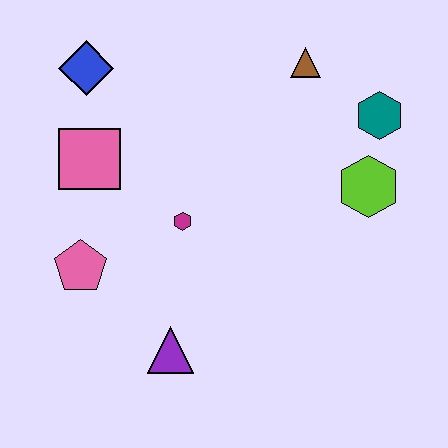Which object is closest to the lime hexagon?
The teal hexagon is closest to the lime hexagon.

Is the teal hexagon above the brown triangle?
No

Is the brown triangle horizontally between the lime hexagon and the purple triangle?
Yes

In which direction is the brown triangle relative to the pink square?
The brown triangle is to the right of the pink square.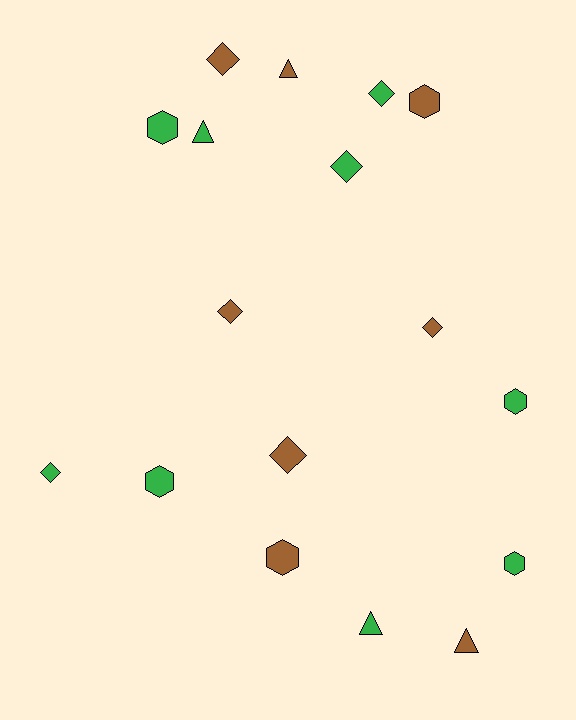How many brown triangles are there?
There are 2 brown triangles.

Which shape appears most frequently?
Diamond, with 7 objects.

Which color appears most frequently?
Green, with 9 objects.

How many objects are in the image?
There are 17 objects.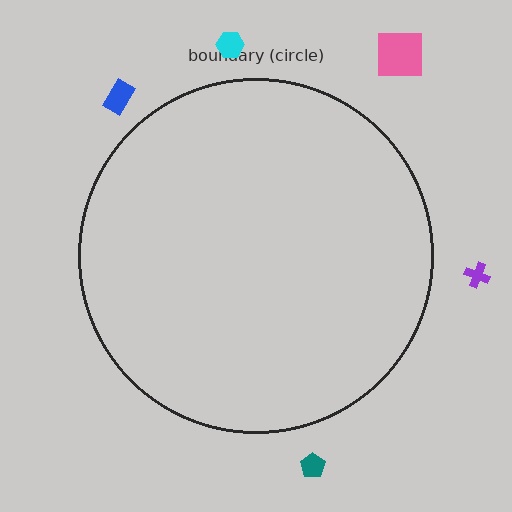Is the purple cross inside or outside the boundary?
Outside.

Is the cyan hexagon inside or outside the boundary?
Outside.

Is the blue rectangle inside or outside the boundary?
Outside.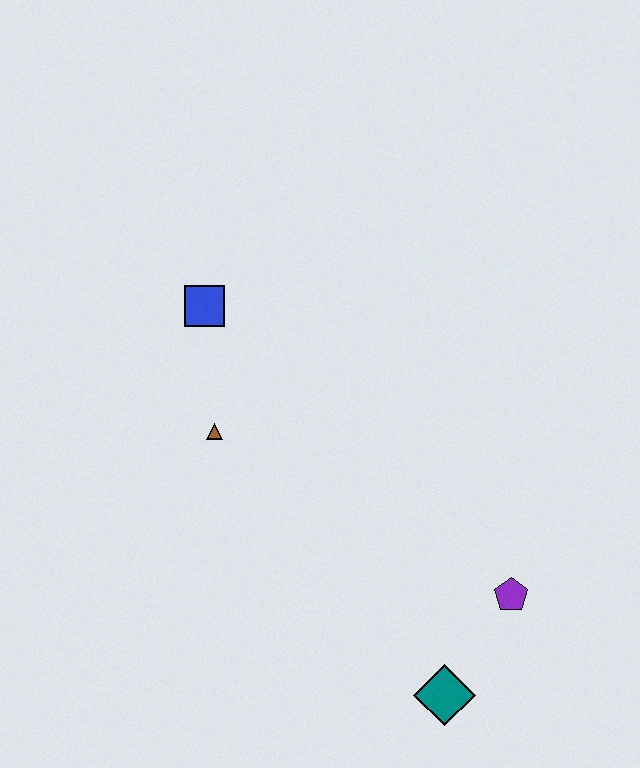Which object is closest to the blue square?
The brown triangle is closest to the blue square.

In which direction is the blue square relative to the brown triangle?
The blue square is above the brown triangle.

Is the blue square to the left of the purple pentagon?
Yes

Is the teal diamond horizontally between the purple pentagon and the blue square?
Yes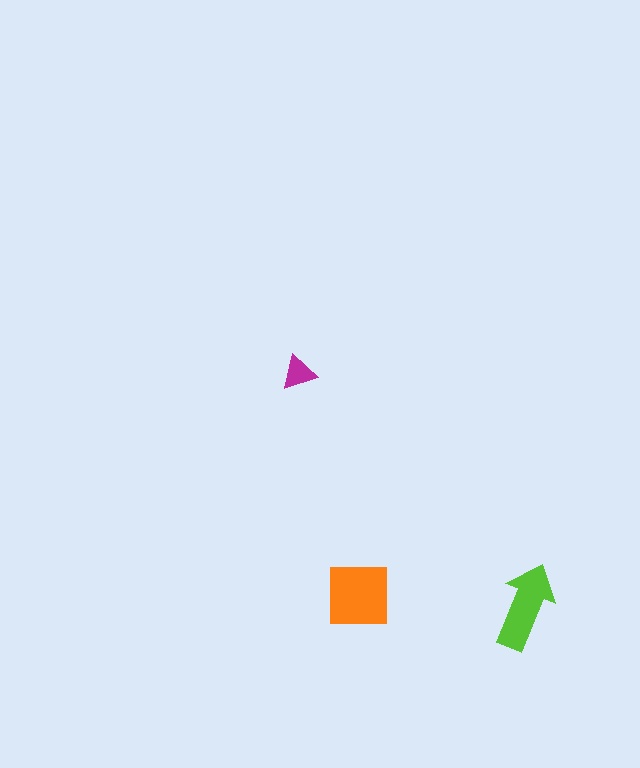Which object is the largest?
The orange square.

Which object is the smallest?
The magenta triangle.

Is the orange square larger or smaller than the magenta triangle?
Larger.